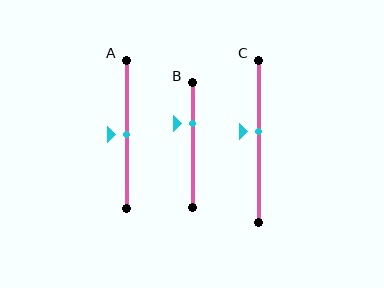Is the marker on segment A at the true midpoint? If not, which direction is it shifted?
Yes, the marker on segment A is at the true midpoint.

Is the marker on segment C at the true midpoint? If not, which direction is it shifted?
No, the marker on segment C is shifted upward by about 6% of the segment length.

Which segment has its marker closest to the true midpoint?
Segment A has its marker closest to the true midpoint.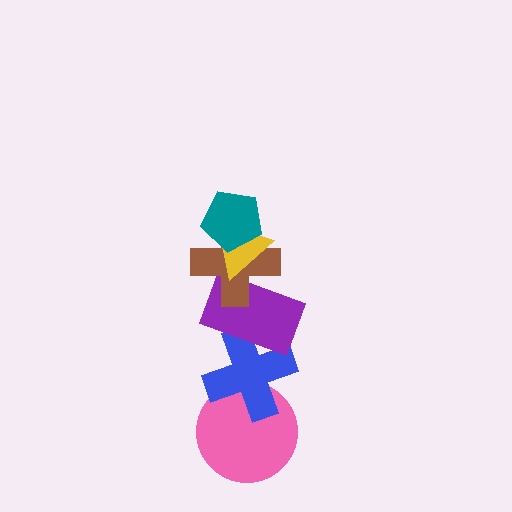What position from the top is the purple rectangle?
The purple rectangle is 4th from the top.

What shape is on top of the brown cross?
The yellow triangle is on top of the brown cross.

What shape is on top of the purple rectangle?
The brown cross is on top of the purple rectangle.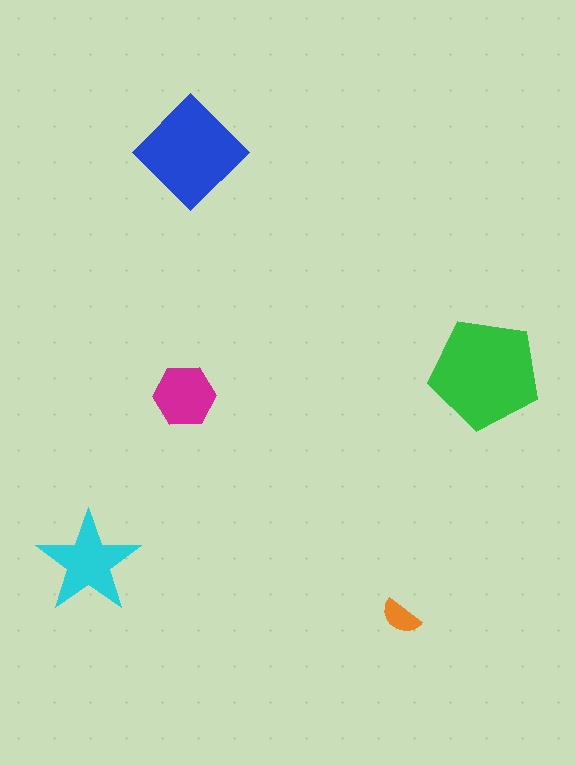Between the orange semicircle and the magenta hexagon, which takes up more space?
The magenta hexagon.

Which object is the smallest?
The orange semicircle.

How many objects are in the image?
There are 5 objects in the image.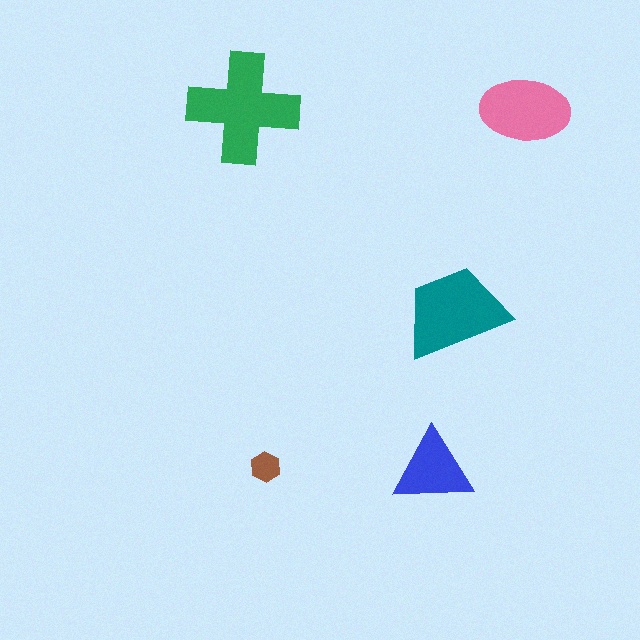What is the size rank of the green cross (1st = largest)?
1st.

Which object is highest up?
The green cross is topmost.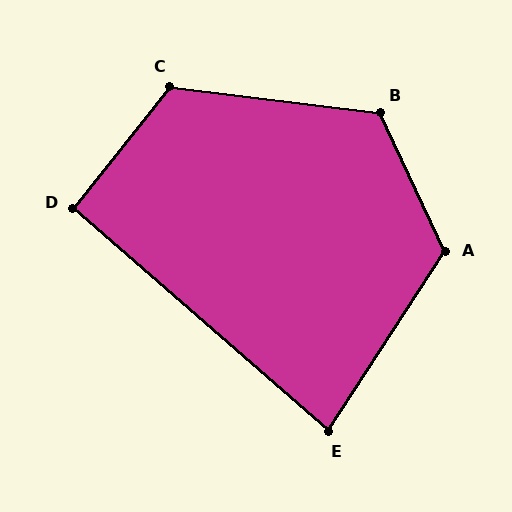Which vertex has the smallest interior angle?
E, at approximately 82 degrees.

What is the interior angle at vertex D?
Approximately 92 degrees (approximately right).